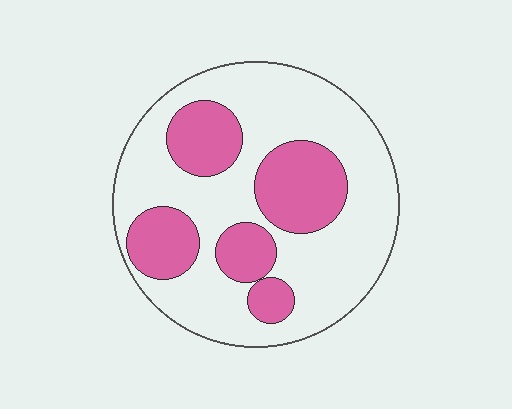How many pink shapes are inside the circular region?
5.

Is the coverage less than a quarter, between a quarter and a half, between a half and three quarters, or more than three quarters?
Between a quarter and a half.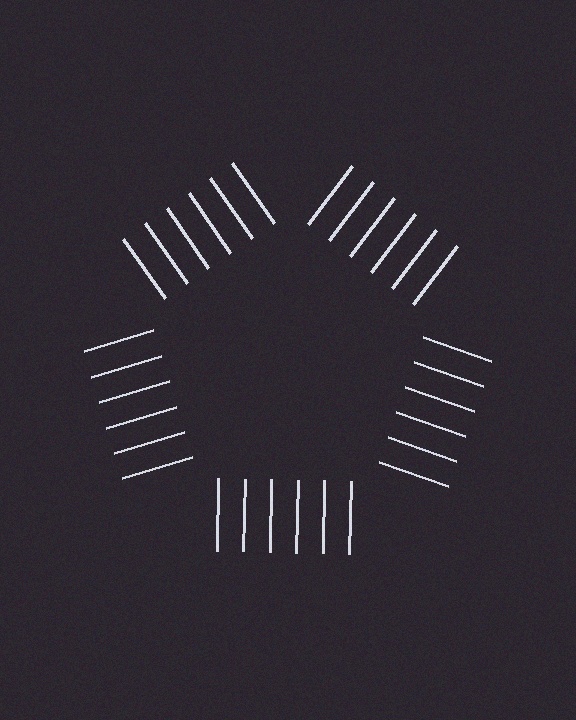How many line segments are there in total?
30 — 6 along each of the 5 edges.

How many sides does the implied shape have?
5 sides — the line-ends trace a pentagon.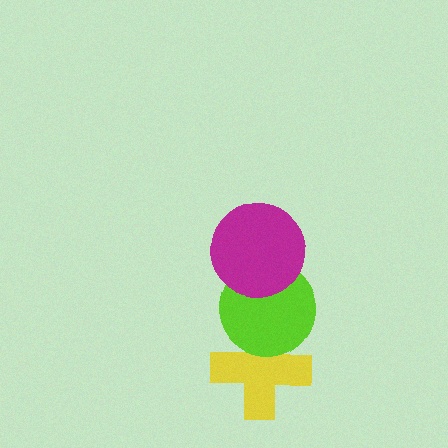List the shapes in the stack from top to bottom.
From top to bottom: the magenta circle, the lime circle, the yellow cross.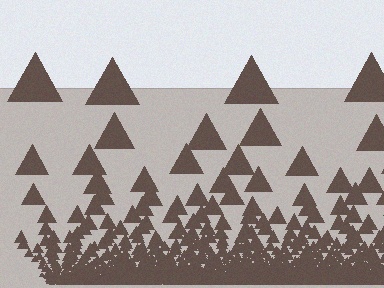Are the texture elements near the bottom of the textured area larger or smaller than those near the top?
Smaller. The gradient is inverted — elements near the bottom are smaller and denser.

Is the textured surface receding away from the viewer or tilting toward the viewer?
The surface appears to tilt toward the viewer. Texture elements get larger and sparser toward the top.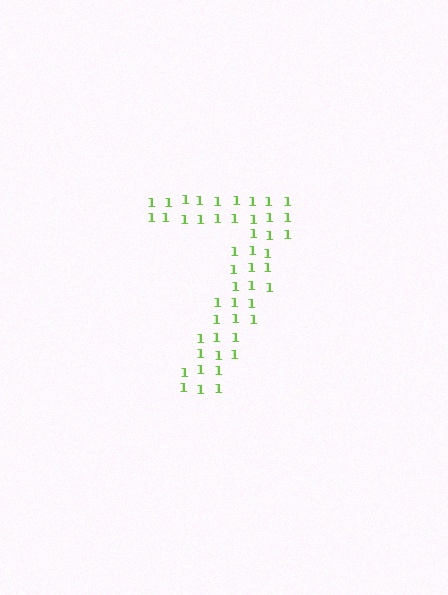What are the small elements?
The small elements are digit 1's.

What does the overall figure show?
The overall figure shows the digit 7.